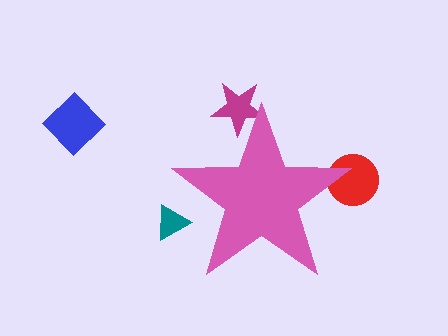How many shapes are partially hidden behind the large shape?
3 shapes are partially hidden.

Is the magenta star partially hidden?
Yes, the magenta star is partially hidden behind the pink star.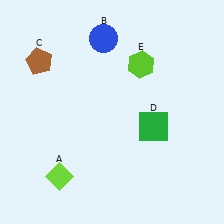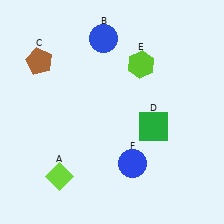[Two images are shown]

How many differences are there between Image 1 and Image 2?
There is 1 difference between the two images.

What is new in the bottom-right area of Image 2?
A blue circle (F) was added in the bottom-right area of Image 2.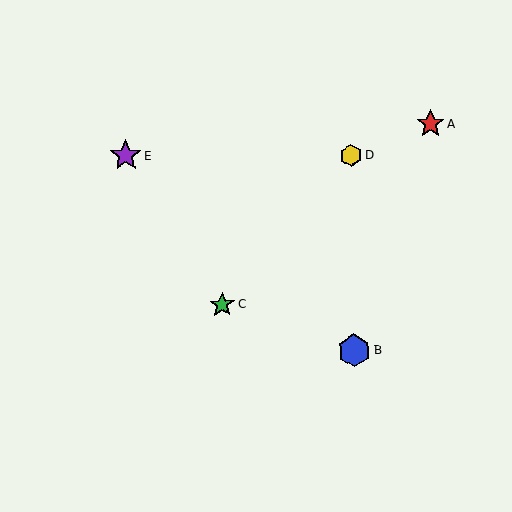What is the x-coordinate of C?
Object C is at x≈222.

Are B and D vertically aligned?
Yes, both are at x≈354.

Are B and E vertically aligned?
No, B is at x≈354 and E is at x≈126.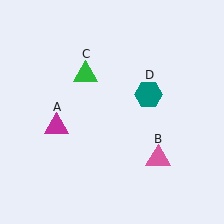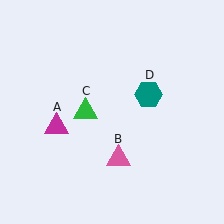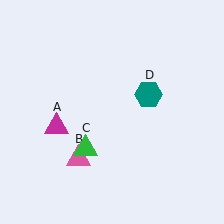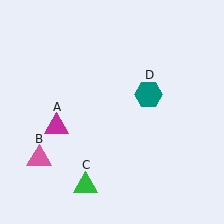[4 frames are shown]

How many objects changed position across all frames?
2 objects changed position: pink triangle (object B), green triangle (object C).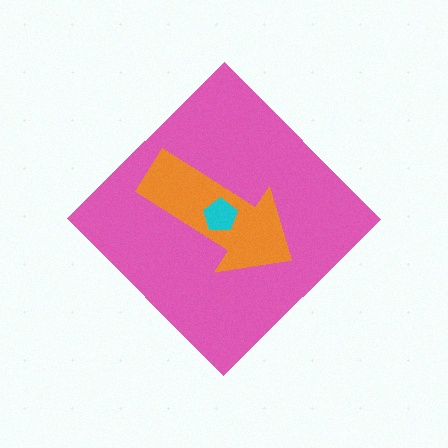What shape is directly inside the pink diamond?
The orange arrow.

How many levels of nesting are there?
3.